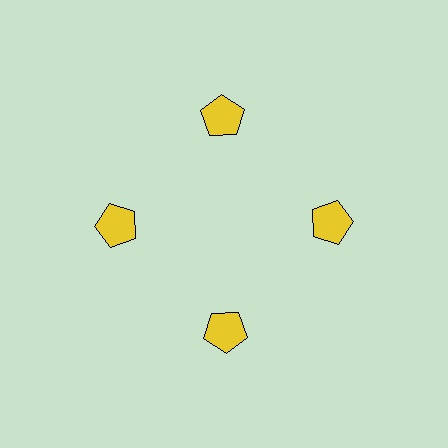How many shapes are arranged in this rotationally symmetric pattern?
There are 4 shapes, arranged in 4 groups of 1.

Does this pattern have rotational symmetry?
Yes, this pattern has 4-fold rotational symmetry. It looks the same after rotating 90 degrees around the center.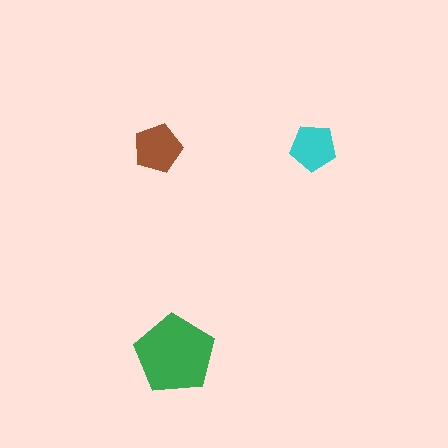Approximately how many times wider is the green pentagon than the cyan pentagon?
About 1.5 times wider.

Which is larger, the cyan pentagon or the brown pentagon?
The brown one.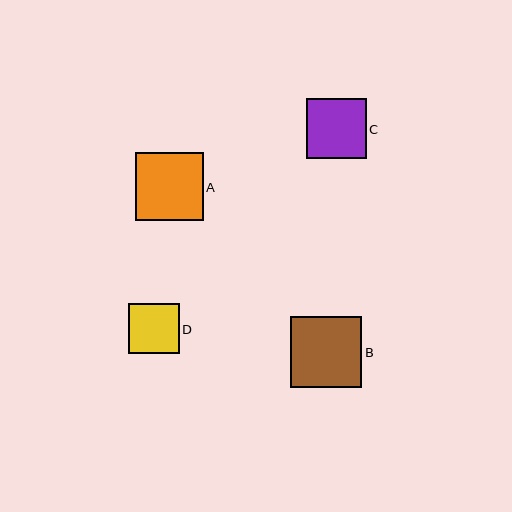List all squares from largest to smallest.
From largest to smallest: B, A, C, D.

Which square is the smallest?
Square D is the smallest with a size of approximately 50 pixels.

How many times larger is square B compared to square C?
Square B is approximately 1.2 times the size of square C.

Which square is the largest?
Square B is the largest with a size of approximately 71 pixels.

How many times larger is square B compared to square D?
Square B is approximately 1.4 times the size of square D.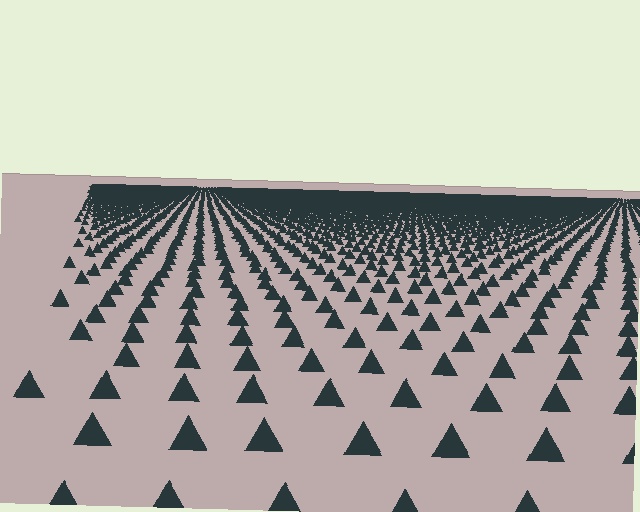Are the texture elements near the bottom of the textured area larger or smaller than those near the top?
Larger. Near the bottom, elements are closer to the viewer and appear at a bigger on-screen size.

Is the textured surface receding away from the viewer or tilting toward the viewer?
The surface is receding away from the viewer. Texture elements get smaller and denser toward the top.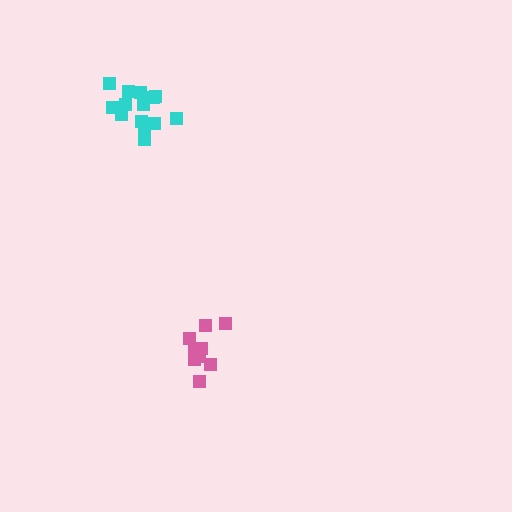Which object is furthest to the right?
The pink cluster is rightmost.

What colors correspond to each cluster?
The clusters are colored: cyan, pink.